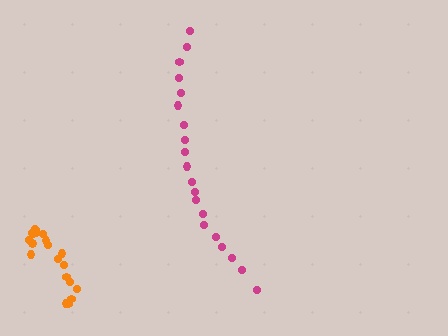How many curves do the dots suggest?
There are 2 distinct paths.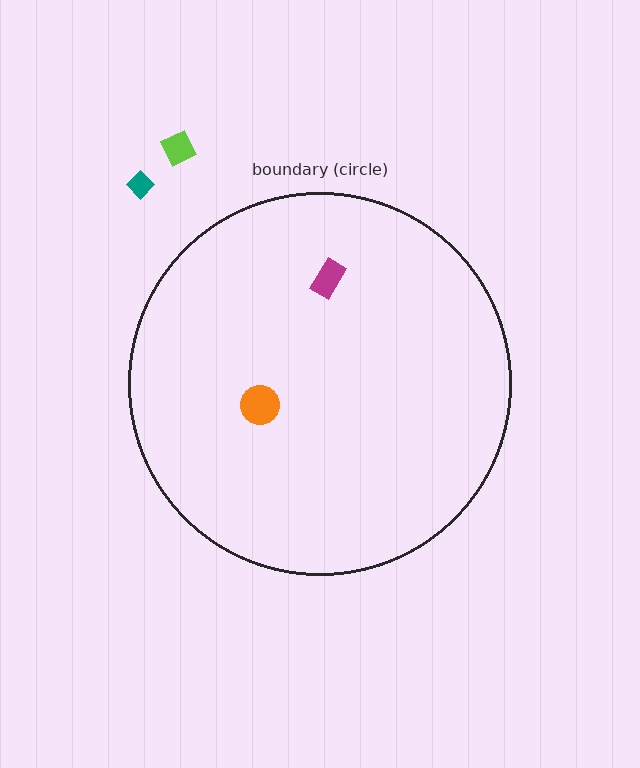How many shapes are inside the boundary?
2 inside, 2 outside.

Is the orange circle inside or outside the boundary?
Inside.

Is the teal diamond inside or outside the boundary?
Outside.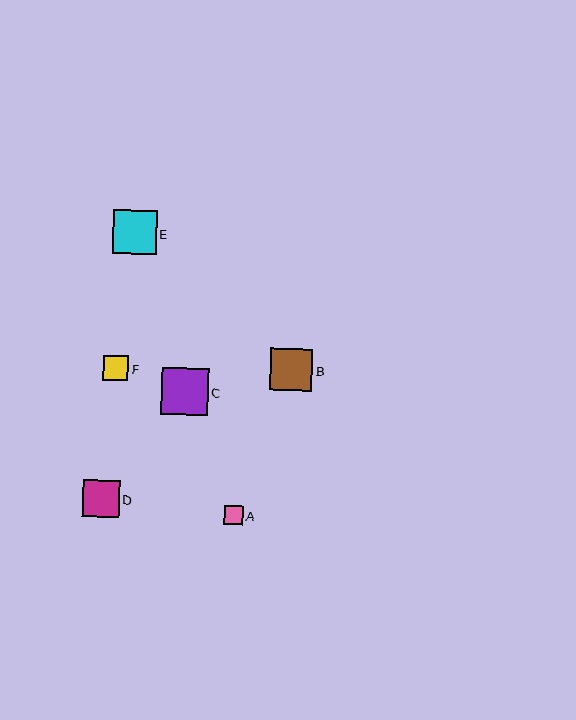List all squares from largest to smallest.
From largest to smallest: C, E, B, D, F, A.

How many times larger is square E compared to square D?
Square E is approximately 1.2 times the size of square D.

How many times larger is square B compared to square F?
Square B is approximately 1.7 times the size of square F.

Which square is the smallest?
Square A is the smallest with a size of approximately 19 pixels.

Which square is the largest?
Square C is the largest with a size of approximately 47 pixels.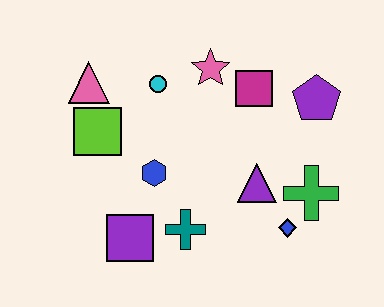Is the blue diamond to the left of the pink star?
No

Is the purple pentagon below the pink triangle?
Yes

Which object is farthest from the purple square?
The purple pentagon is farthest from the purple square.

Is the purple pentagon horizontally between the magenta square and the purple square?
No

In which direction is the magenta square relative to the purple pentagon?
The magenta square is to the left of the purple pentagon.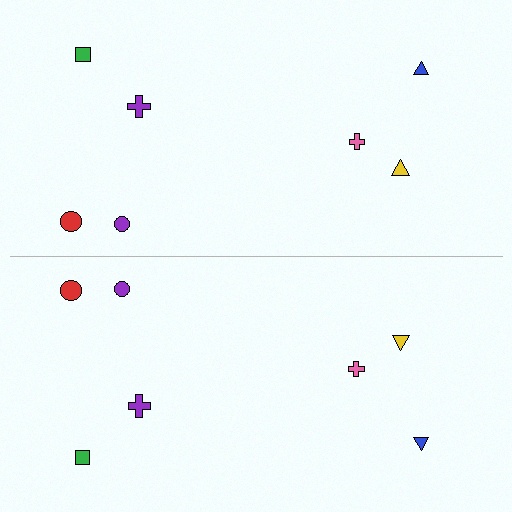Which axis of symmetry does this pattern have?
The pattern has a horizontal axis of symmetry running through the center of the image.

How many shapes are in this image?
There are 14 shapes in this image.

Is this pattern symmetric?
Yes, this pattern has bilateral (reflection) symmetry.